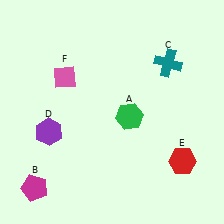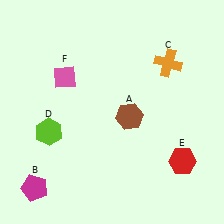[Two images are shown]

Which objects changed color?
A changed from green to brown. C changed from teal to orange. D changed from purple to lime.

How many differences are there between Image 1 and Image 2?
There are 3 differences between the two images.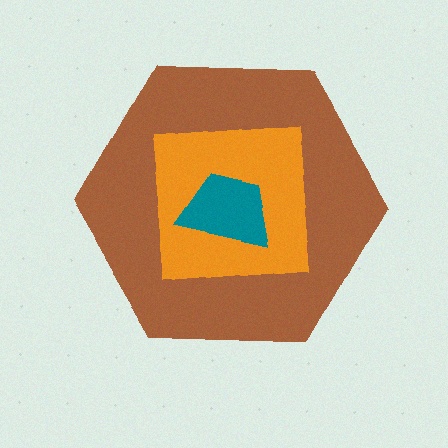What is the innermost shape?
The teal trapezoid.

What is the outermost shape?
The brown hexagon.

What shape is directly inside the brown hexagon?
The orange square.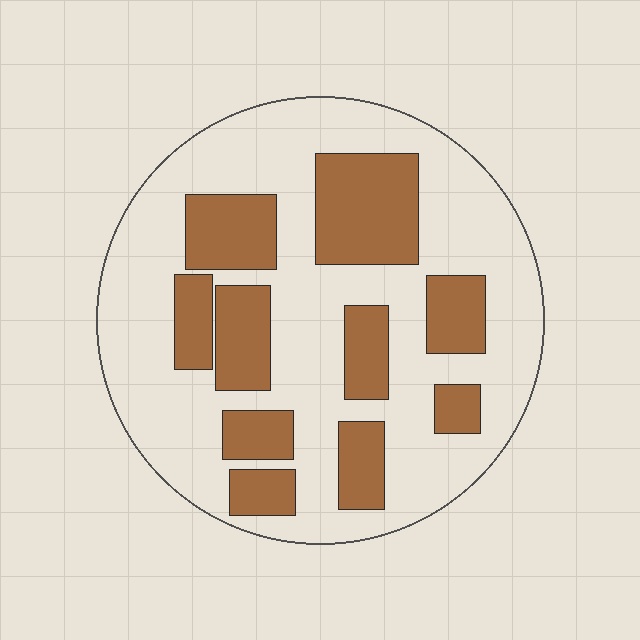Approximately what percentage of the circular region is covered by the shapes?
Approximately 30%.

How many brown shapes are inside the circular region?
10.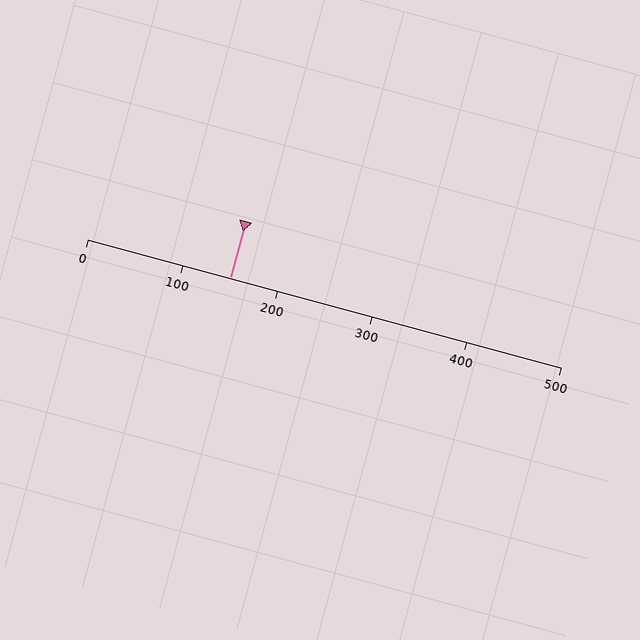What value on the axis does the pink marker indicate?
The marker indicates approximately 150.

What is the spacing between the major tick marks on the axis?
The major ticks are spaced 100 apart.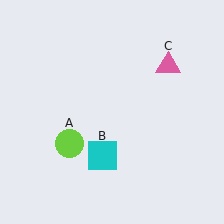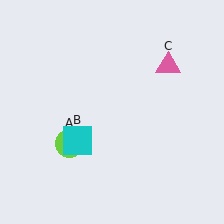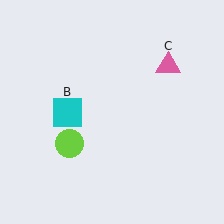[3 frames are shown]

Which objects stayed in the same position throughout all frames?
Lime circle (object A) and pink triangle (object C) remained stationary.